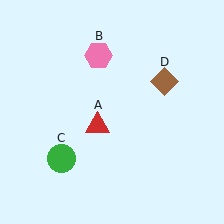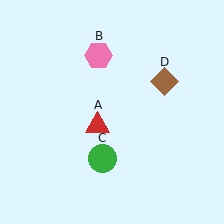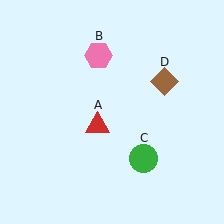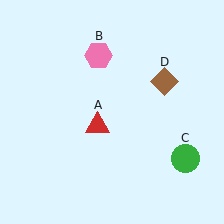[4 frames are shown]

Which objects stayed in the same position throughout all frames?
Red triangle (object A) and pink hexagon (object B) and brown diamond (object D) remained stationary.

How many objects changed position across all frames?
1 object changed position: green circle (object C).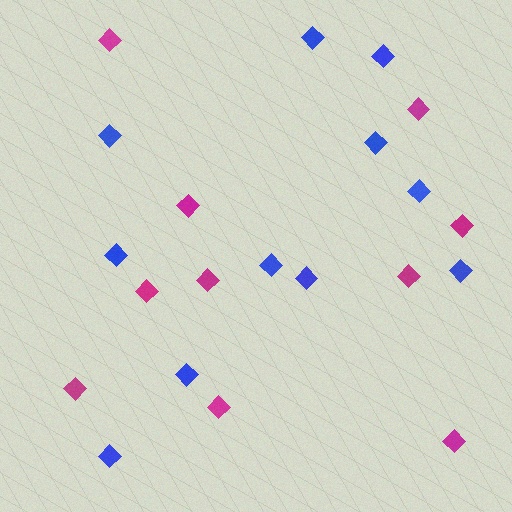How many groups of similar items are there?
There are 2 groups: one group of magenta diamonds (10) and one group of blue diamonds (11).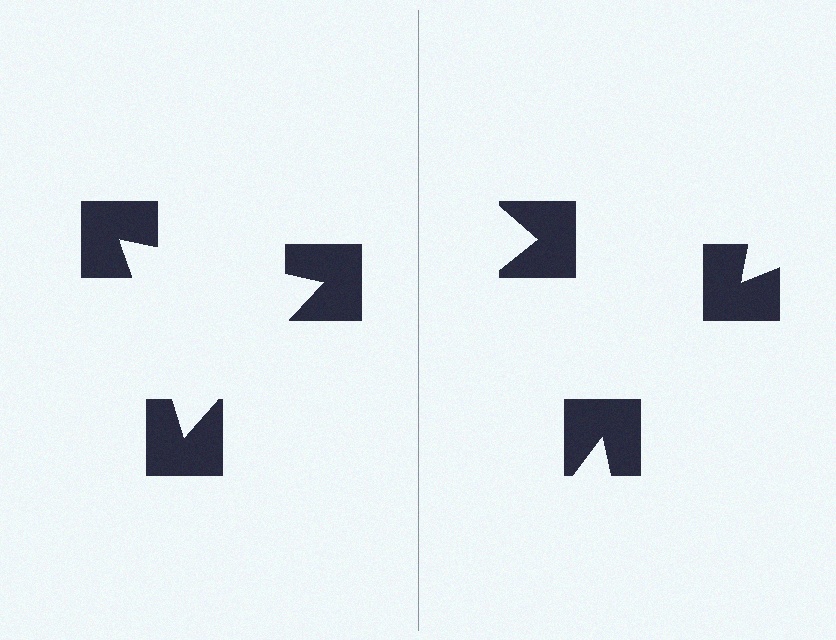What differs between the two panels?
The notched squares are positioned identically on both sides; only the wedge orientations differ. On the left they align to a triangle; on the right they are misaligned.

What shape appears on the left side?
An illusory triangle.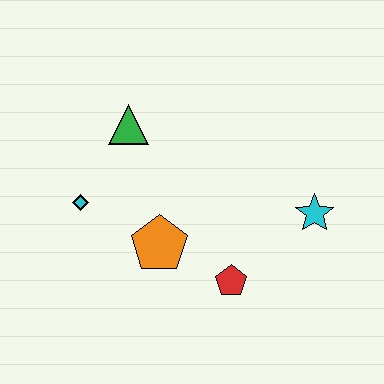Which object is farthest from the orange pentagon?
The cyan star is farthest from the orange pentagon.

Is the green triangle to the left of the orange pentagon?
Yes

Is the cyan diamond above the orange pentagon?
Yes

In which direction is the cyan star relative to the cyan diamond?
The cyan star is to the right of the cyan diamond.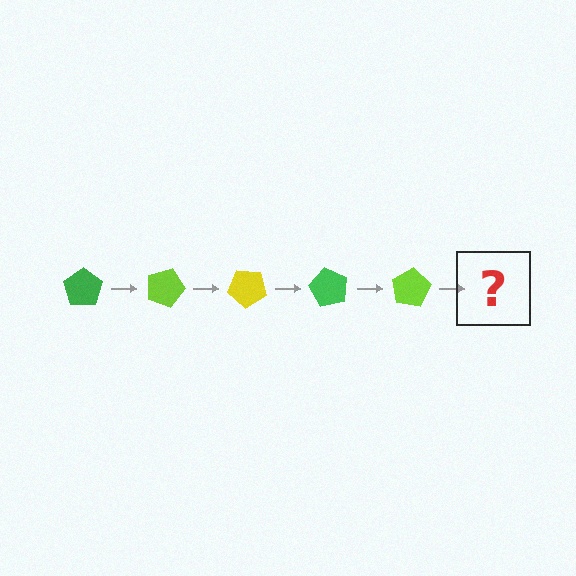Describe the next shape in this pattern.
It should be a yellow pentagon, rotated 100 degrees from the start.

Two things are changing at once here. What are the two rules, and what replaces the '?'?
The two rules are that it rotates 20 degrees each step and the color cycles through green, lime, and yellow. The '?' should be a yellow pentagon, rotated 100 degrees from the start.